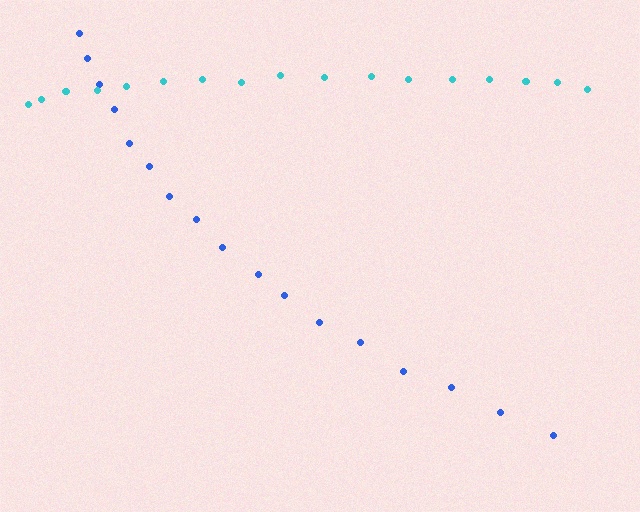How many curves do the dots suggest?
There are 2 distinct paths.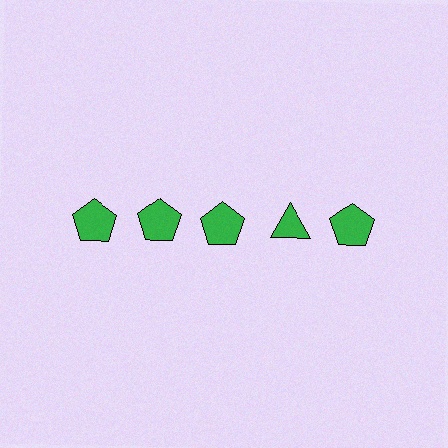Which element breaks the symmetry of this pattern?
The green triangle in the top row, second from right column breaks the symmetry. All other shapes are green pentagons.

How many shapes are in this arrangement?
There are 5 shapes arranged in a grid pattern.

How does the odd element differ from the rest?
It has a different shape: triangle instead of pentagon.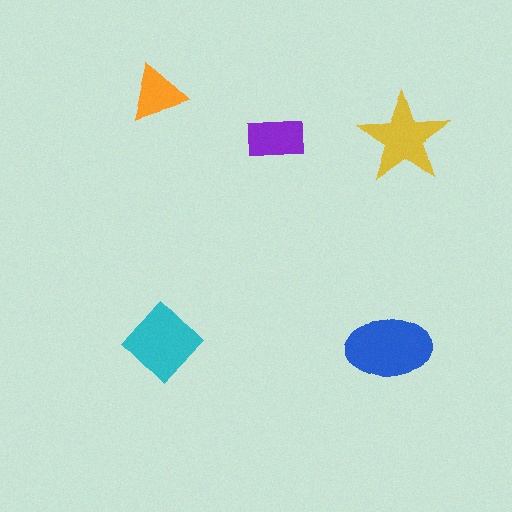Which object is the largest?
The blue ellipse.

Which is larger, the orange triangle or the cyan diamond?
The cyan diamond.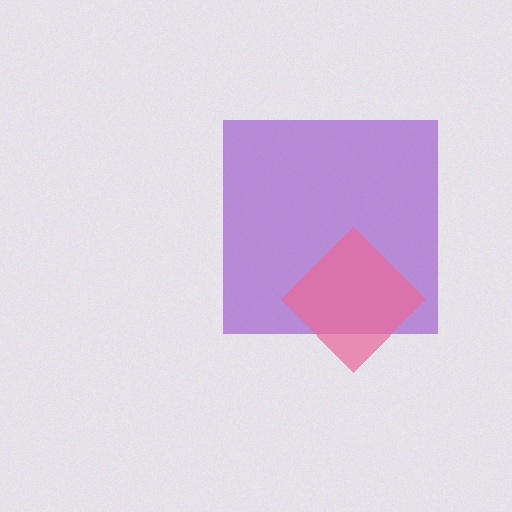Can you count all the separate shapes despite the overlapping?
Yes, there are 2 separate shapes.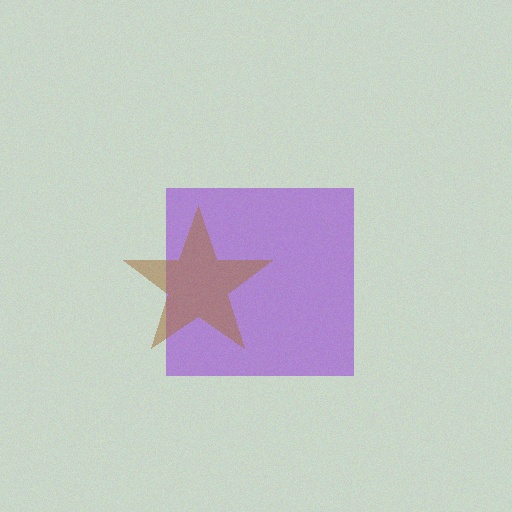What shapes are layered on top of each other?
The layered shapes are: a purple square, a brown star.